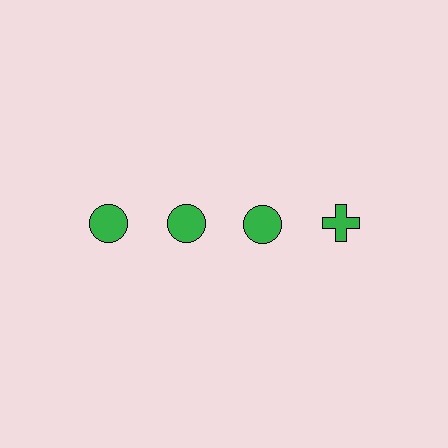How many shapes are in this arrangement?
There are 4 shapes arranged in a grid pattern.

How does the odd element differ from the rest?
It has a different shape: cross instead of circle.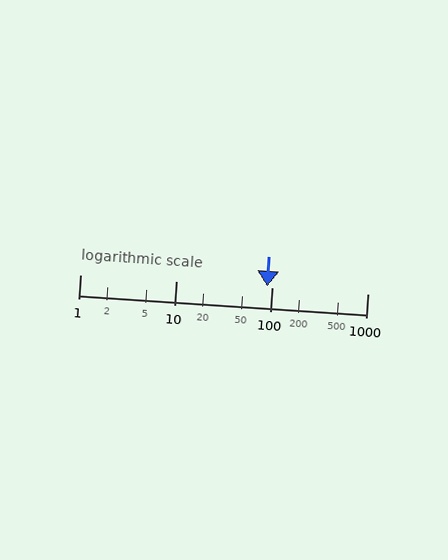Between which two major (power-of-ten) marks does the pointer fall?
The pointer is between 10 and 100.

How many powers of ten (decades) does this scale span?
The scale spans 3 decades, from 1 to 1000.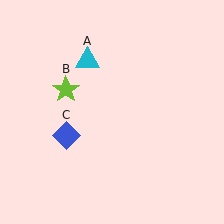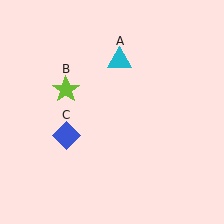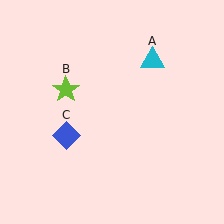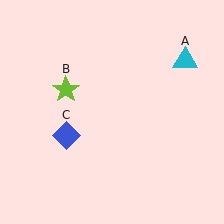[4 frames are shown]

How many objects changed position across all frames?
1 object changed position: cyan triangle (object A).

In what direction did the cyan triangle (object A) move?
The cyan triangle (object A) moved right.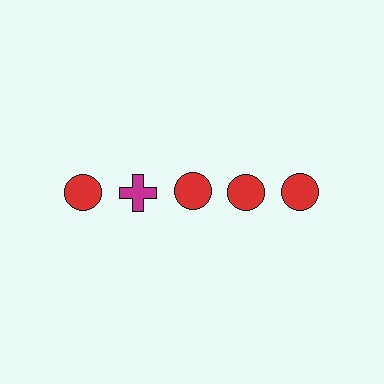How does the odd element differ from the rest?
It differs in both color (magenta instead of red) and shape (cross instead of circle).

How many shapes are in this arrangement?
There are 5 shapes arranged in a grid pattern.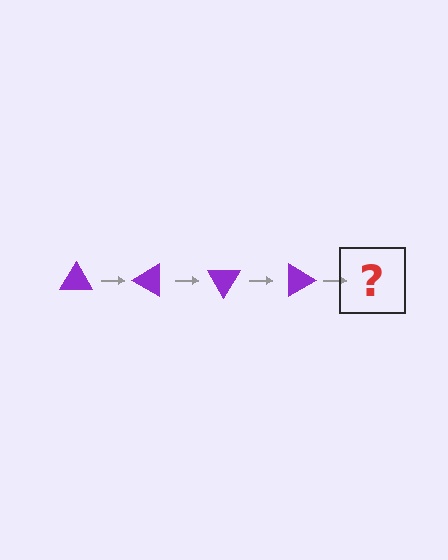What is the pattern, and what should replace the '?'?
The pattern is that the triangle rotates 30 degrees each step. The '?' should be a purple triangle rotated 120 degrees.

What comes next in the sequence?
The next element should be a purple triangle rotated 120 degrees.